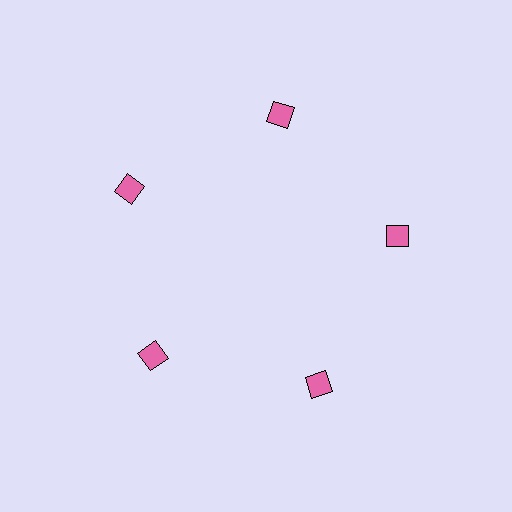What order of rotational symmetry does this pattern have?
This pattern has 5-fold rotational symmetry.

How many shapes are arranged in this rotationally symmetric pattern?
There are 5 shapes, arranged in 5 groups of 1.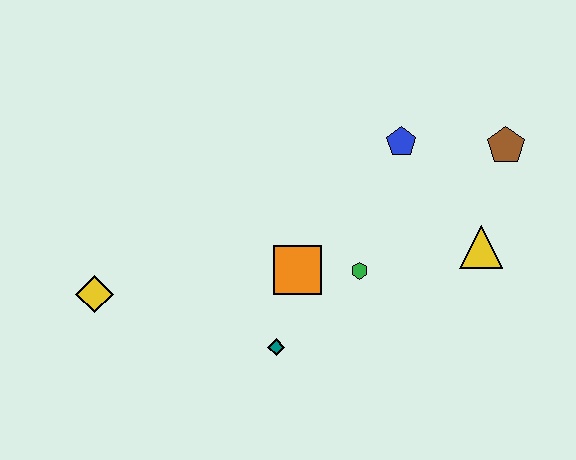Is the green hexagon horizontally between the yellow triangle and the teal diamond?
Yes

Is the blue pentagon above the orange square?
Yes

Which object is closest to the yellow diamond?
The teal diamond is closest to the yellow diamond.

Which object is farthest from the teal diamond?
The brown pentagon is farthest from the teal diamond.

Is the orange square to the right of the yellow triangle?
No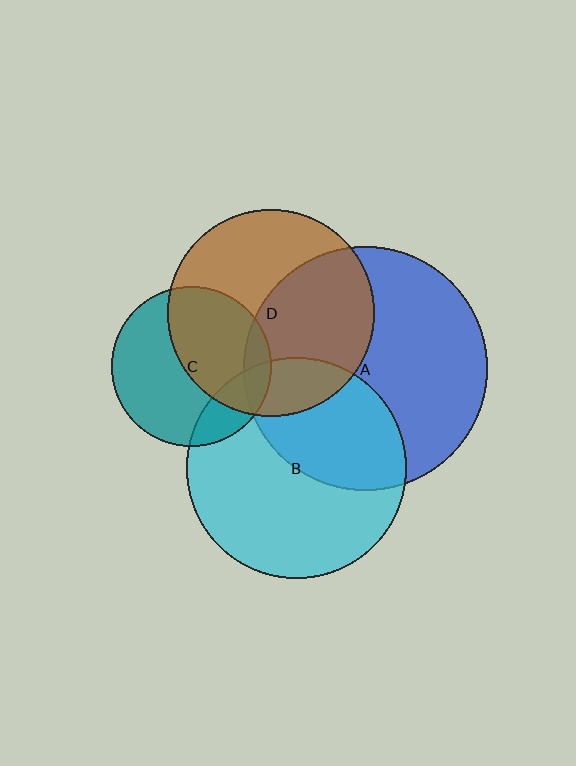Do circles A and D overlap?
Yes.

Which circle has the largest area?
Circle A (blue).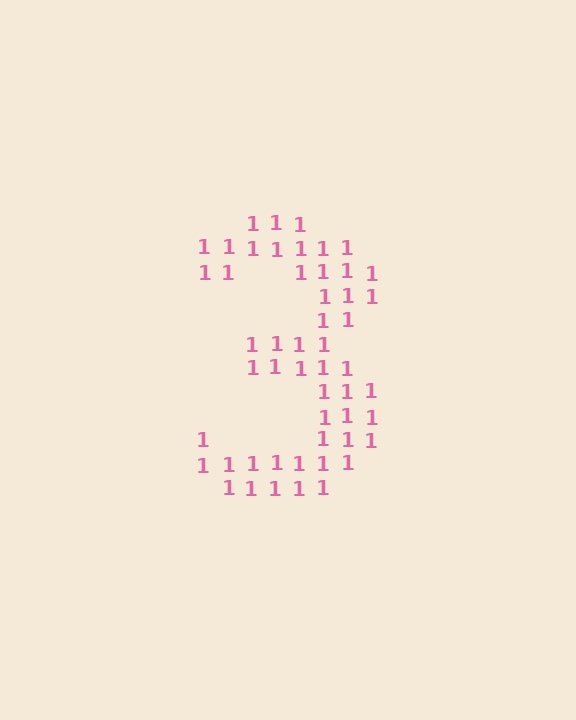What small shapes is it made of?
It is made of small digit 1's.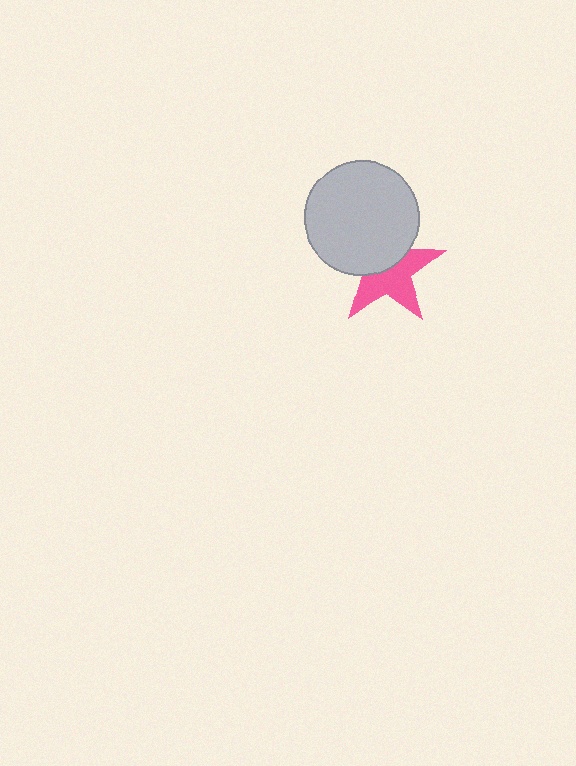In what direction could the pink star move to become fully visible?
The pink star could move down. That would shift it out from behind the light gray circle entirely.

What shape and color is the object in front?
The object in front is a light gray circle.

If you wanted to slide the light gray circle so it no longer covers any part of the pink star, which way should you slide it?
Slide it up — that is the most direct way to separate the two shapes.